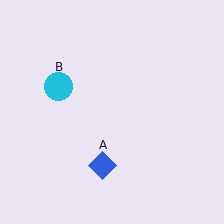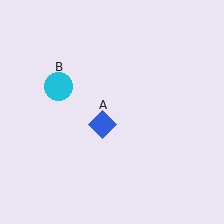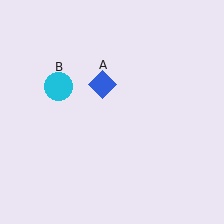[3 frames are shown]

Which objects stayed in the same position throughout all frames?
Cyan circle (object B) remained stationary.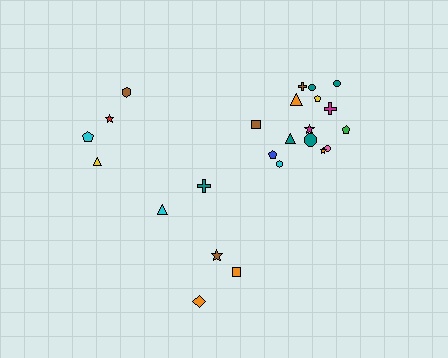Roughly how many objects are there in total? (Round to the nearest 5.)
Roughly 25 objects in total.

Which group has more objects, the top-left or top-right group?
The top-right group.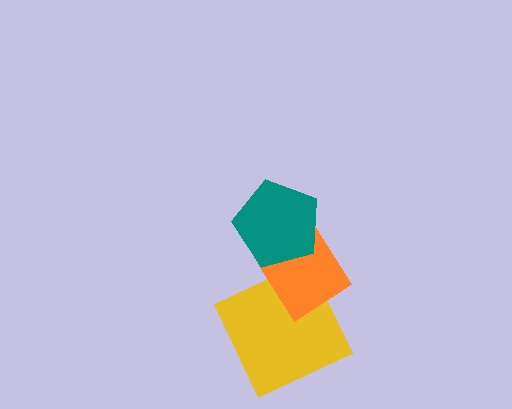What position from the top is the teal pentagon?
The teal pentagon is 1st from the top.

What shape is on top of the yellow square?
The orange diamond is on top of the yellow square.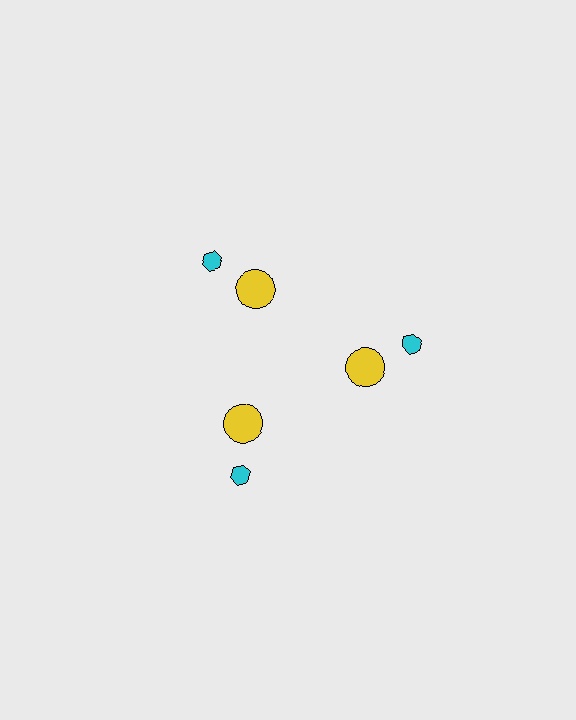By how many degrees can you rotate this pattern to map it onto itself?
The pattern maps onto itself every 120 degrees of rotation.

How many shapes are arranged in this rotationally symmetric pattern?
There are 6 shapes, arranged in 3 groups of 2.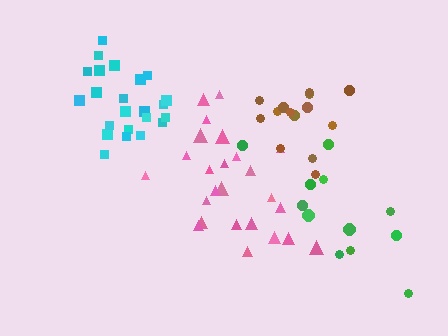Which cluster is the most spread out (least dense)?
Green.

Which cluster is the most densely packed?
Brown.